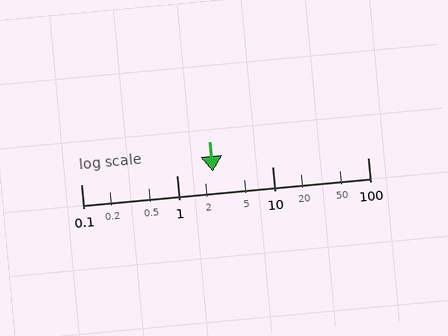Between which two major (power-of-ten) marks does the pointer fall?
The pointer is between 1 and 10.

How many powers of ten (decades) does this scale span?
The scale spans 3 decades, from 0.1 to 100.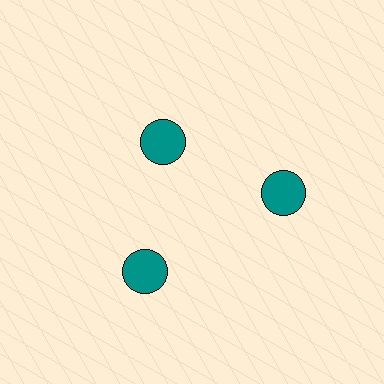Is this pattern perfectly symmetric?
No. The 3 teal circles are arranged in a ring, but one element near the 11 o'clock position is pulled inward toward the center, breaking the 3-fold rotational symmetry.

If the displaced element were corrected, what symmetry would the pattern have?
It would have 3-fold rotational symmetry — the pattern would map onto itself every 120 degrees.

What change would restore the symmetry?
The symmetry would be restored by moving it outward, back onto the ring so that all 3 circles sit at equal angles and equal distance from the center.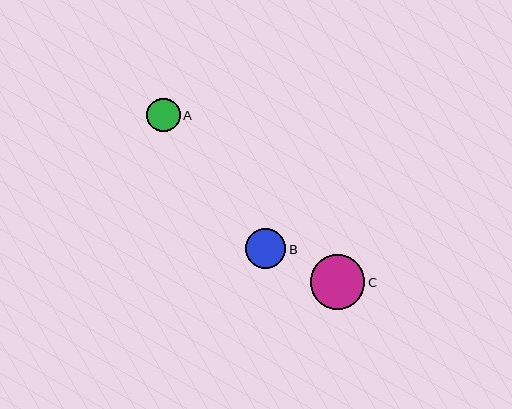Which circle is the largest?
Circle C is the largest with a size of approximately 54 pixels.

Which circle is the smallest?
Circle A is the smallest with a size of approximately 33 pixels.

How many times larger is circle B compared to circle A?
Circle B is approximately 1.2 times the size of circle A.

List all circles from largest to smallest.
From largest to smallest: C, B, A.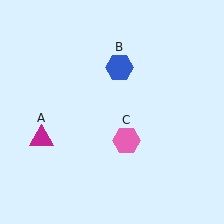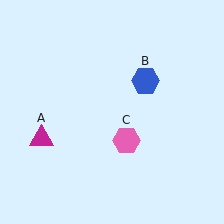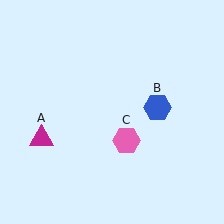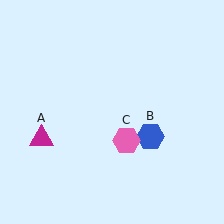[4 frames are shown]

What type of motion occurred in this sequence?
The blue hexagon (object B) rotated clockwise around the center of the scene.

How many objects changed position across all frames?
1 object changed position: blue hexagon (object B).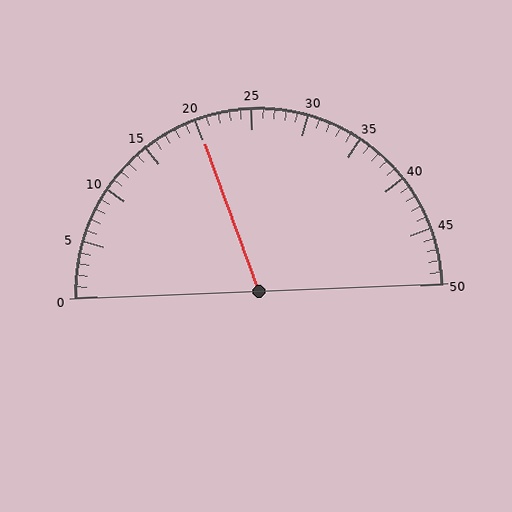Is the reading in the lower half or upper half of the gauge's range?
The reading is in the lower half of the range (0 to 50).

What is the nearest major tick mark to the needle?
The nearest major tick mark is 20.